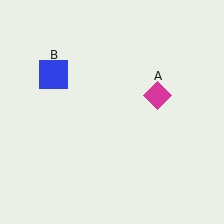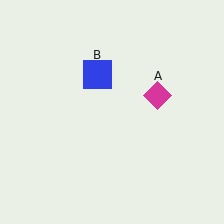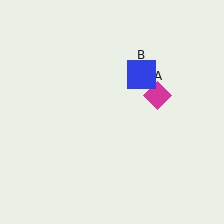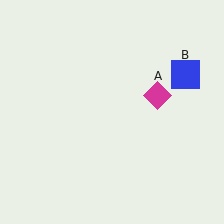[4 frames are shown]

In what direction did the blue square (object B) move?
The blue square (object B) moved right.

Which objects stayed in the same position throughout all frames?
Magenta diamond (object A) remained stationary.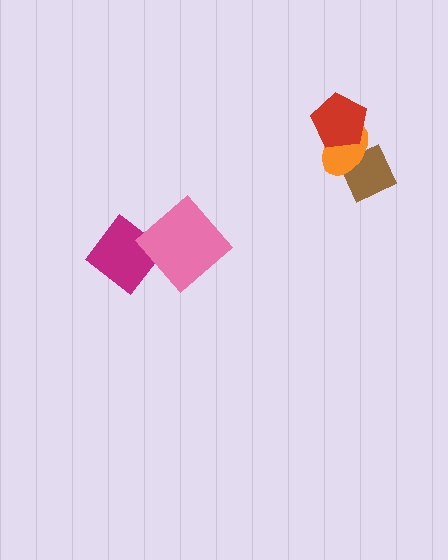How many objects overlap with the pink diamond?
1 object overlaps with the pink diamond.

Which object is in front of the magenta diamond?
The pink diamond is in front of the magenta diamond.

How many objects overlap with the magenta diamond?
1 object overlaps with the magenta diamond.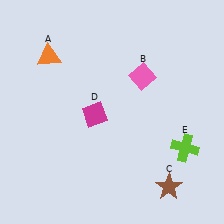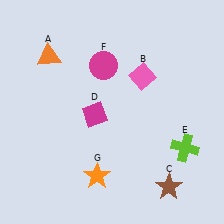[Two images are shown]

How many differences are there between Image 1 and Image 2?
There are 2 differences between the two images.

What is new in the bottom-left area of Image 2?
An orange star (G) was added in the bottom-left area of Image 2.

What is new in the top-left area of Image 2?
A magenta circle (F) was added in the top-left area of Image 2.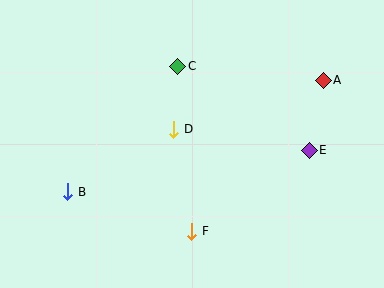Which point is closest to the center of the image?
Point D at (174, 129) is closest to the center.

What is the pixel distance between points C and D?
The distance between C and D is 63 pixels.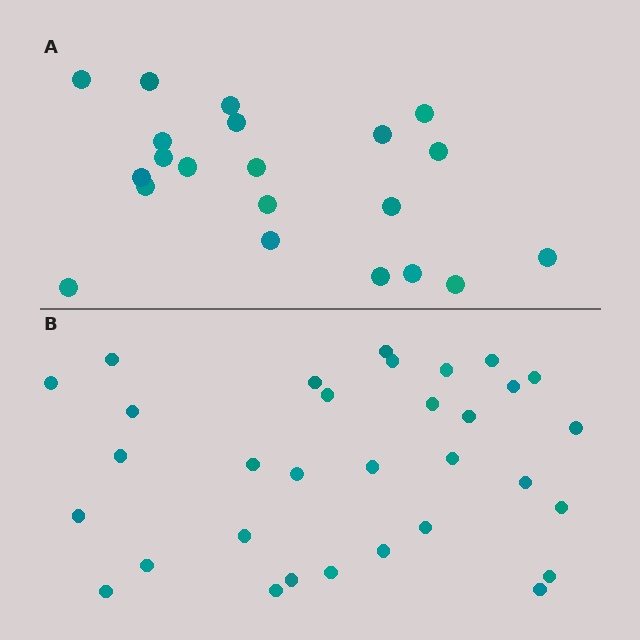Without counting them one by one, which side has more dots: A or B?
Region B (the bottom region) has more dots.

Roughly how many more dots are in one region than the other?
Region B has roughly 12 or so more dots than region A.